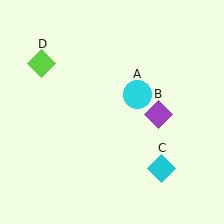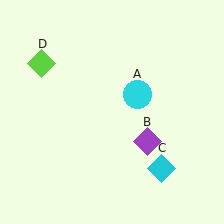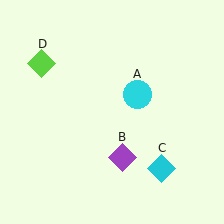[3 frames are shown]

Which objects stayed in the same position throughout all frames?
Cyan circle (object A) and cyan diamond (object C) and lime diamond (object D) remained stationary.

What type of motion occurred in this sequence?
The purple diamond (object B) rotated clockwise around the center of the scene.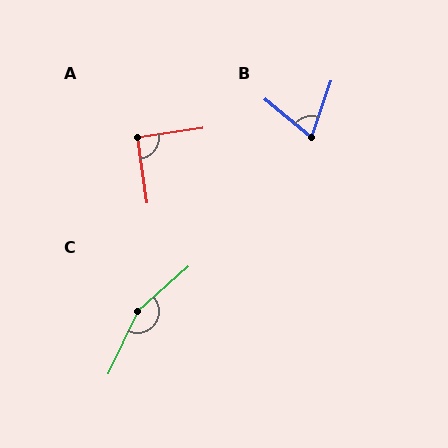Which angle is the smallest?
B, at approximately 70 degrees.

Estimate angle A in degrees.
Approximately 90 degrees.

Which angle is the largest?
C, at approximately 157 degrees.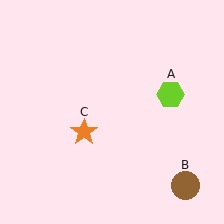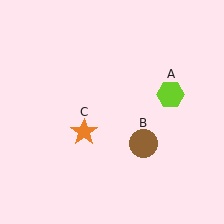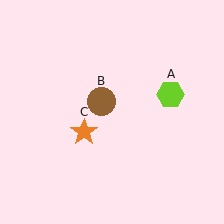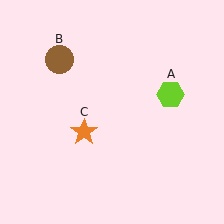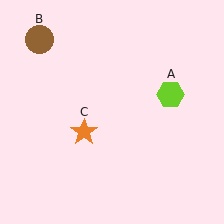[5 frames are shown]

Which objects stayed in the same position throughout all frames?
Lime hexagon (object A) and orange star (object C) remained stationary.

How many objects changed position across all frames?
1 object changed position: brown circle (object B).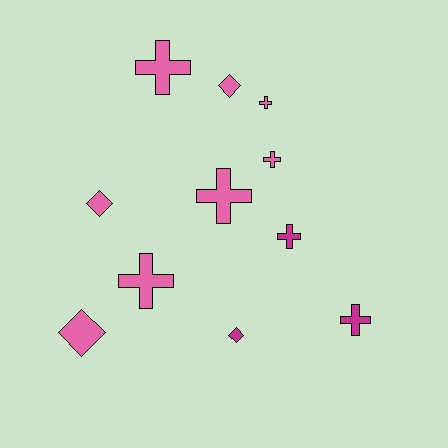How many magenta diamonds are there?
There is 1 magenta diamond.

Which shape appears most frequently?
Cross, with 7 objects.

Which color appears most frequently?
Pink, with 8 objects.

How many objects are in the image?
There are 11 objects.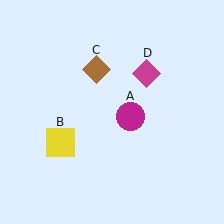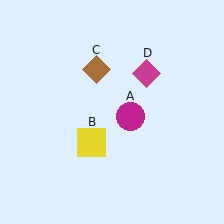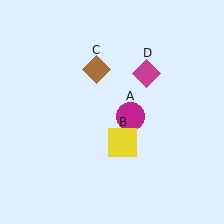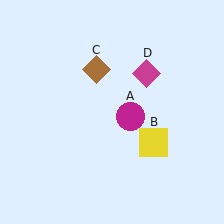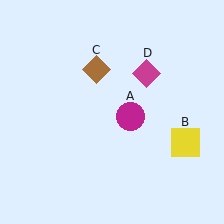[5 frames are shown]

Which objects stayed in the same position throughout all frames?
Magenta circle (object A) and brown diamond (object C) and magenta diamond (object D) remained stationary.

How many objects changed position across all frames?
1 object changed position: yellow square (object B).